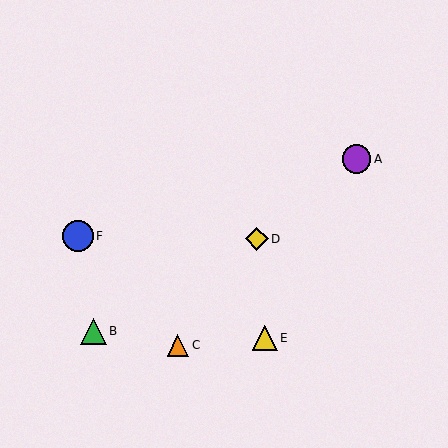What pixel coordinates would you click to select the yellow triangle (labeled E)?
Click at (265, 338) to select the yellow triangle E.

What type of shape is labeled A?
Shape A is a purple circle.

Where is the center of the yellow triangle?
The center of the yellow triangle is at (265, 338).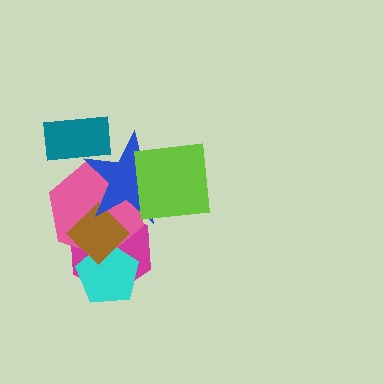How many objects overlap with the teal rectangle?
2 objects overlap with the teal rectangle.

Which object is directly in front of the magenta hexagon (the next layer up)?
The pink hexagon is directly in front of the magenta hexagon.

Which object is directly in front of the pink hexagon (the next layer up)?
The cyan pentagon is directly in front of the pink hexagon.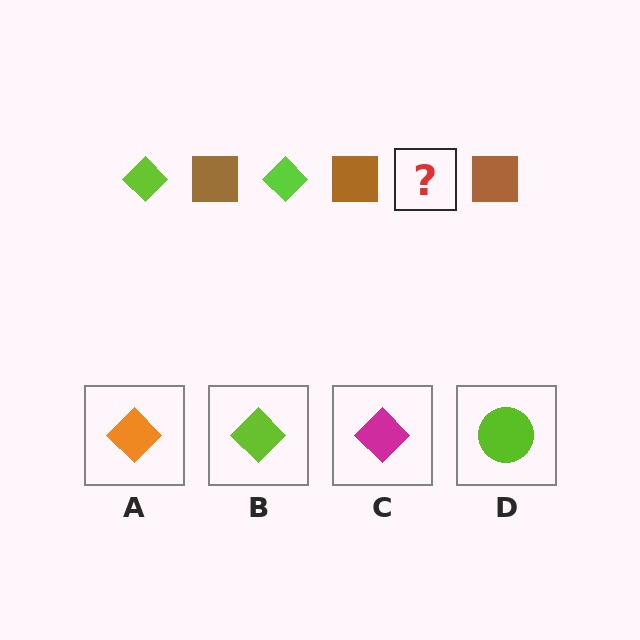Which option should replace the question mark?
Option B.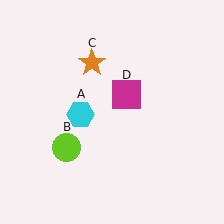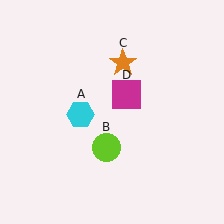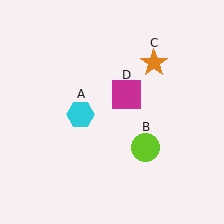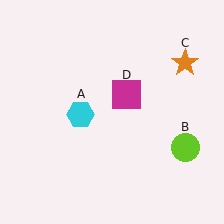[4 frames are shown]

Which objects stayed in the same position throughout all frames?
Cyan hexagon (object A) and magenta square (object D) remained stationary.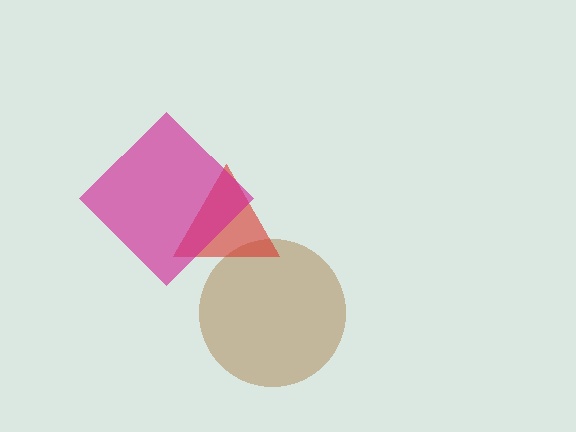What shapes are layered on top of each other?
The layered shapes are: a brown circle, a red triangle, a magenta diamond.